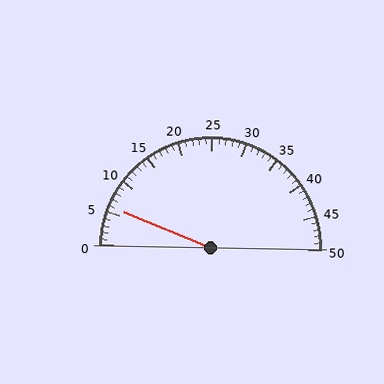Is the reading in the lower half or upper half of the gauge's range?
The reading is in the lower half of the range (0 to 50).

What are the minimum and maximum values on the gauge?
The gauge ranges from 0 to 50.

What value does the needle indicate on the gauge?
The needle indicates approximately 6.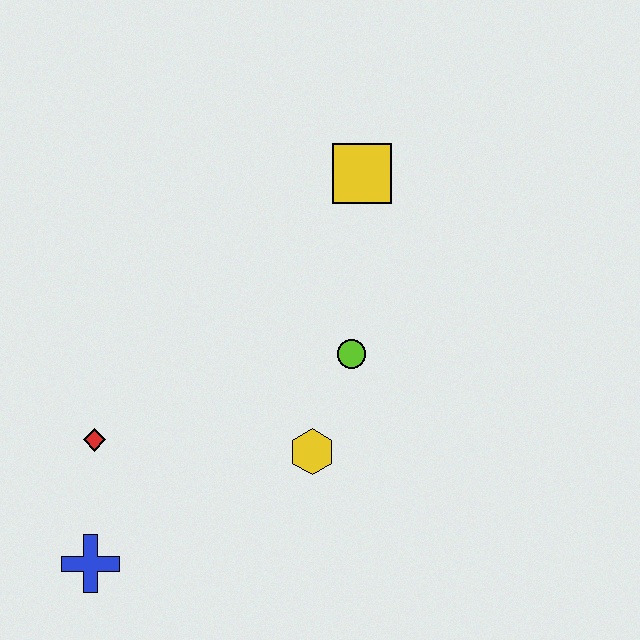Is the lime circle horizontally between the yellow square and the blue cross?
Yes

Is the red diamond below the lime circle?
Yes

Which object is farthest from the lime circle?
The blue cross is farthest from the lime circle.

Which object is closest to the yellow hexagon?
The lime circle is closest to the yellow hexagon.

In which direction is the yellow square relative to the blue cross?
The yellow square is above the blue cross.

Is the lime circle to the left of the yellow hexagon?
No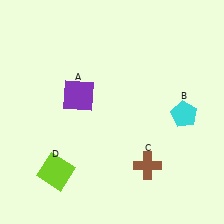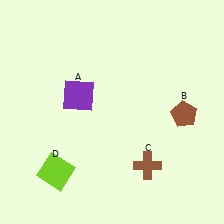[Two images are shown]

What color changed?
The pentagon (B) changed from cyan in Image 1 to brown in Image 2.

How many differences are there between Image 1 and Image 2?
There is 1 difference between the two images.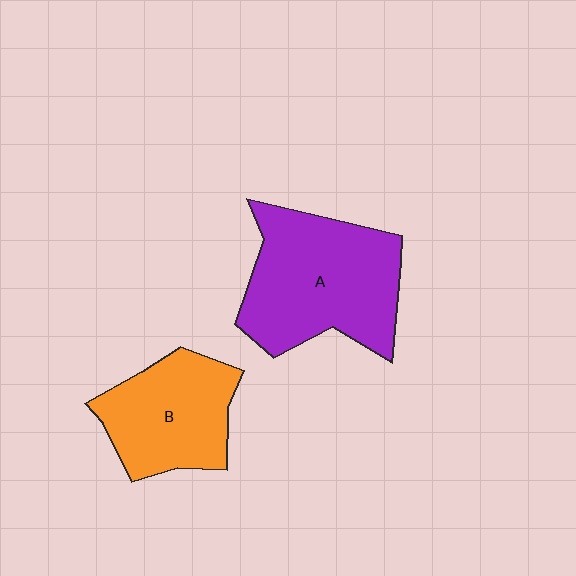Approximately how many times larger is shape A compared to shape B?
Approximately 1.4 times.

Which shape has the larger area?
Shape A (purple).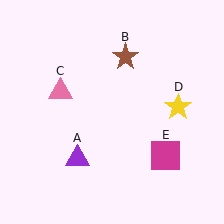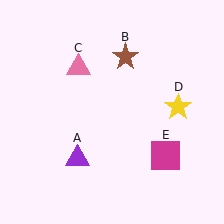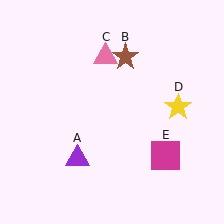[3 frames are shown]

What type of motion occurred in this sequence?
The pink triangle (object C) rotated clockwise around the center of the scene.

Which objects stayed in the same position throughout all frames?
Purple triangle (object A) and brown star (object B) and yellow star (object D) and magenta square (object E) remained stationary.